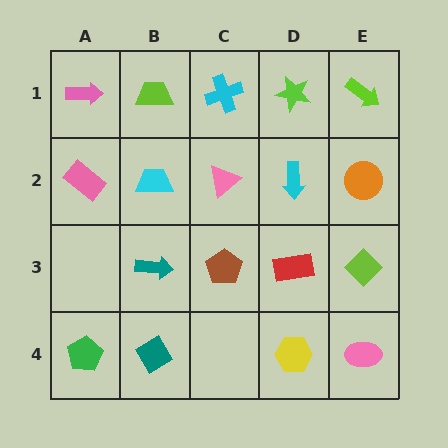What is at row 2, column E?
An orange circle.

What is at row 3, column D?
A red rectangle.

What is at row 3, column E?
A lime diamond.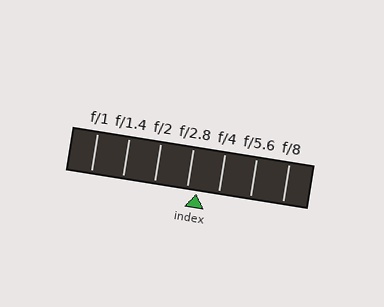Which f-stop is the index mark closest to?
The index mark is closest to f/2.8.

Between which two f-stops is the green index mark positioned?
The index mark is between f/2.8 and f/4.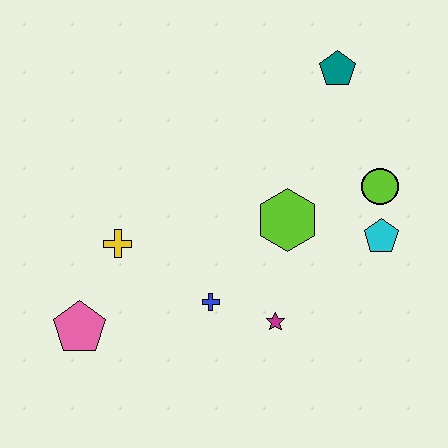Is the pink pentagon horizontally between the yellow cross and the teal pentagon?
No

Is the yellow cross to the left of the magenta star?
Yes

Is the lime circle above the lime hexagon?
Yes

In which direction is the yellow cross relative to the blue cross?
The yellow cross is to the left of the blue cross.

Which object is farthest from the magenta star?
The teal pentagon is farthest from the magenta star.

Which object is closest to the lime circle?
The cyan pentagon is closest to the lime circle.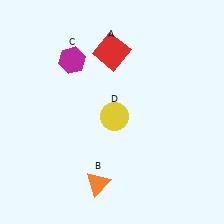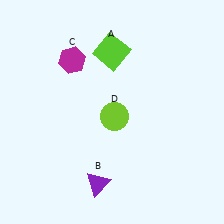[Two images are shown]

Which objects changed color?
A changed from red to lime. B changed from orange to purple. D changed from yellow to lime.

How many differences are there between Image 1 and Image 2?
There are 3 differences between the two images.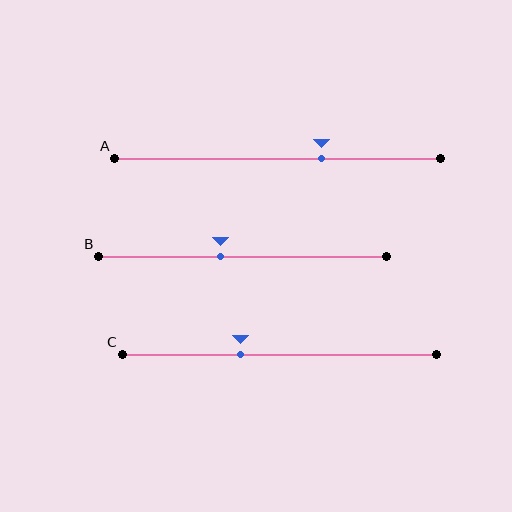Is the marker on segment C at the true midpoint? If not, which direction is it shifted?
No, the marker on segment C is shifted to the left by about 12% of the segment length.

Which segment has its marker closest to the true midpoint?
Segment B has its marker closest to the true midpoint.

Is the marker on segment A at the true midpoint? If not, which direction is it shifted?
No, the marker on segment A is shifted to the right by about 13% of the segment length.